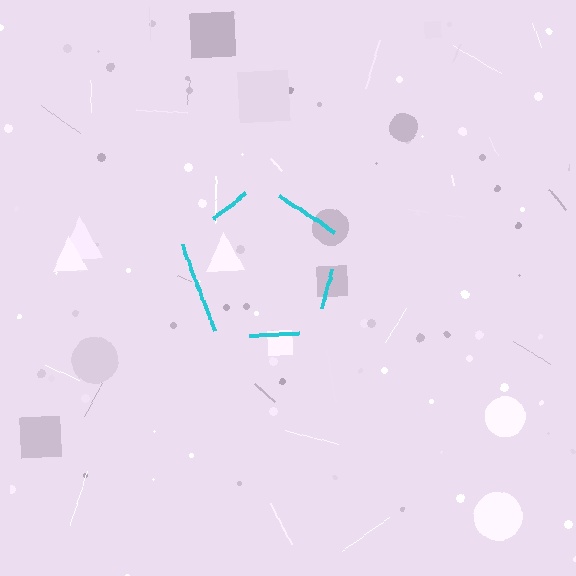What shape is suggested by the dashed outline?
The dashed outline suggests a pentagon.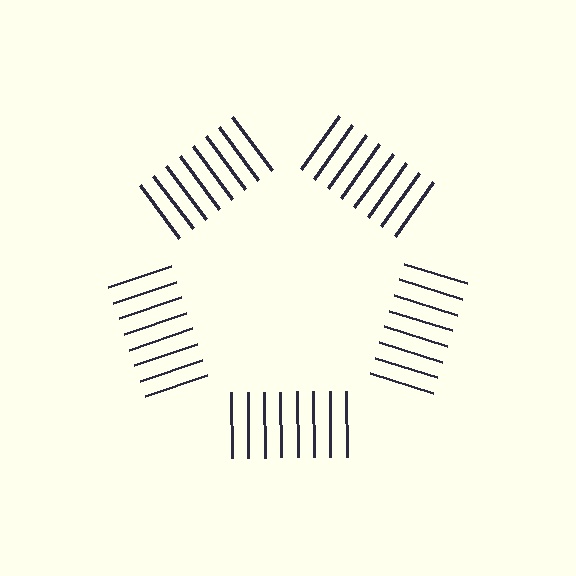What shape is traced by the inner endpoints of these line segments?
An illusory pentagon — the line segments terminate on its edges but no continuous stroke is drawn.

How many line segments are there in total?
40 — 8 along each of the 5 edges.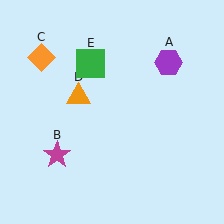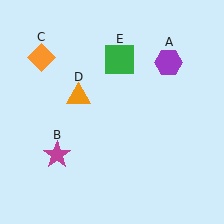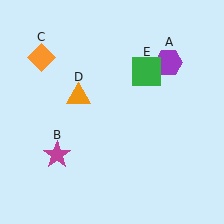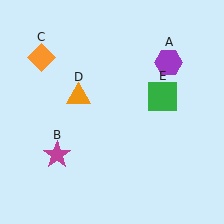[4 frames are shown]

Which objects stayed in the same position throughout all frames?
Purple hexagon (object A) and magenta star (object B) and orange diamond (object C) and orange triangle (object D) remained stationary.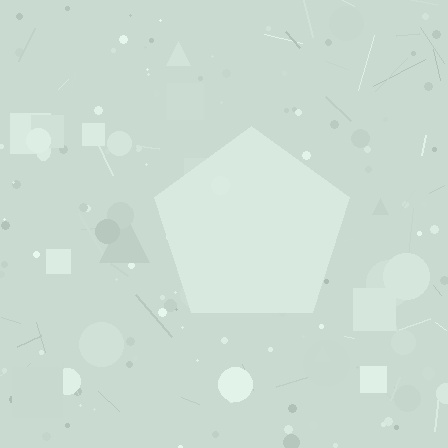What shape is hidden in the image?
A pentagon is hidden in the image.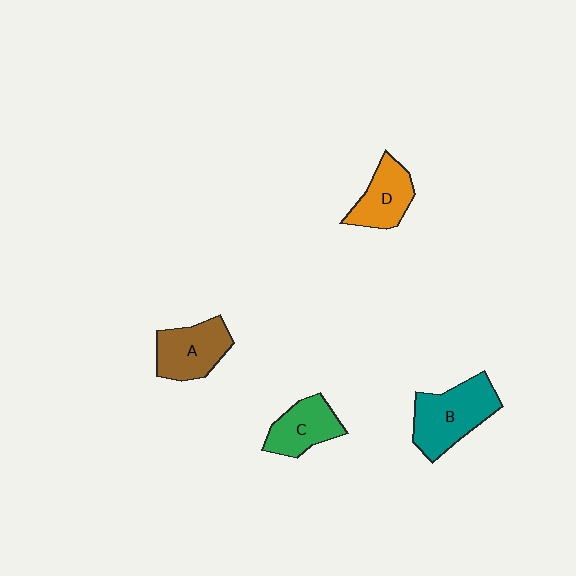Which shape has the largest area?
Shape B (teal).